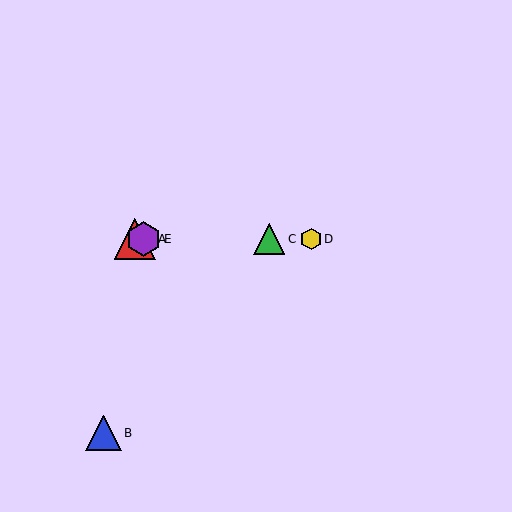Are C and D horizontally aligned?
Yes, both are at y≈239.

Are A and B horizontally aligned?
No, A is at y≈239 and B is at y≈433.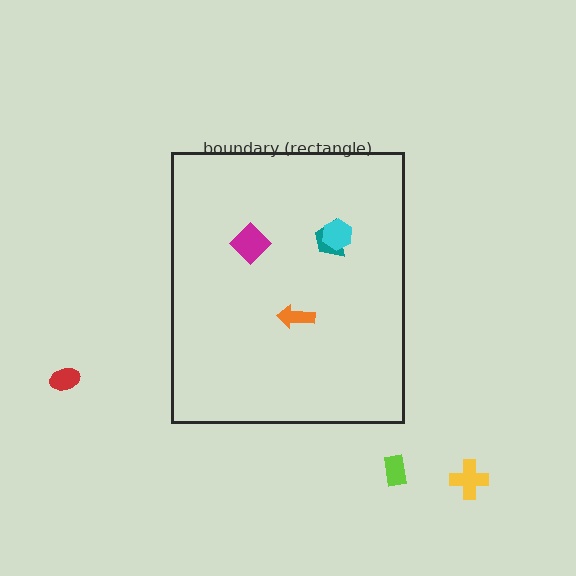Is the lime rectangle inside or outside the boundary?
Outside.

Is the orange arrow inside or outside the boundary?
Inside.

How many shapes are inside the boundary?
4 inside, 3 outside.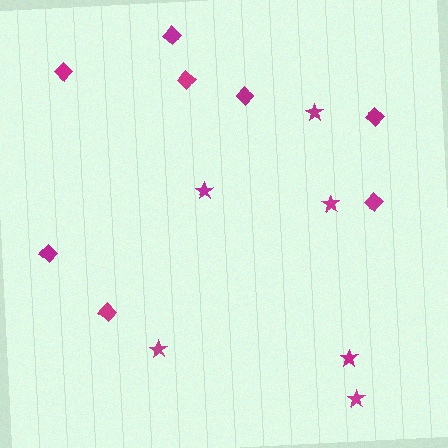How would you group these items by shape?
There are 2 groups: one group of stars (6) and one group of diamonds (8).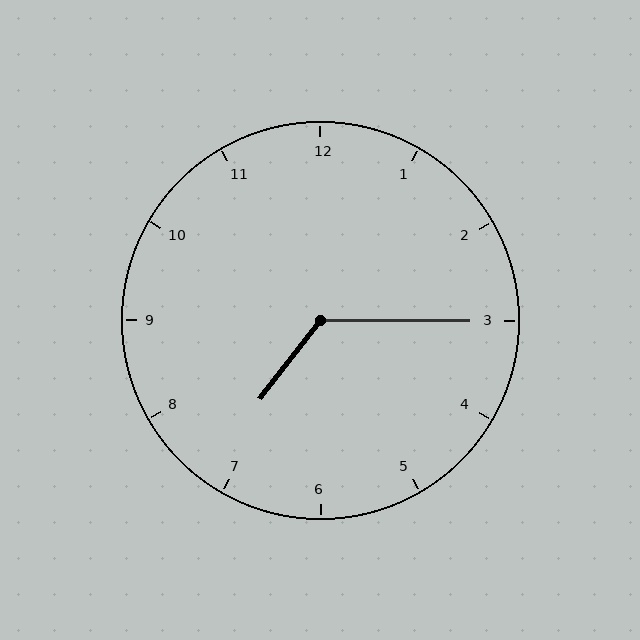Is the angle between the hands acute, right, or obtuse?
It is obtuse.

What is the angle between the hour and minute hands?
Approximately 128 degrees.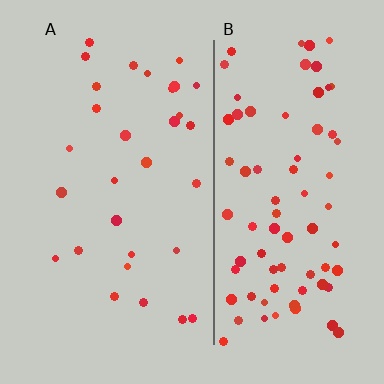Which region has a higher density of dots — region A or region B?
B (the right).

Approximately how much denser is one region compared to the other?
Approximately 2.6× — region B over region A.